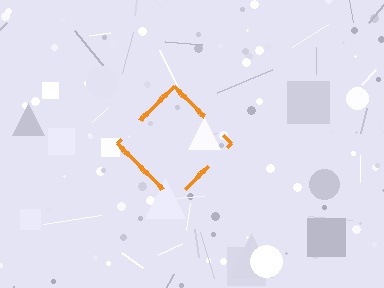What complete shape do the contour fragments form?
The contour fragments form a diamond.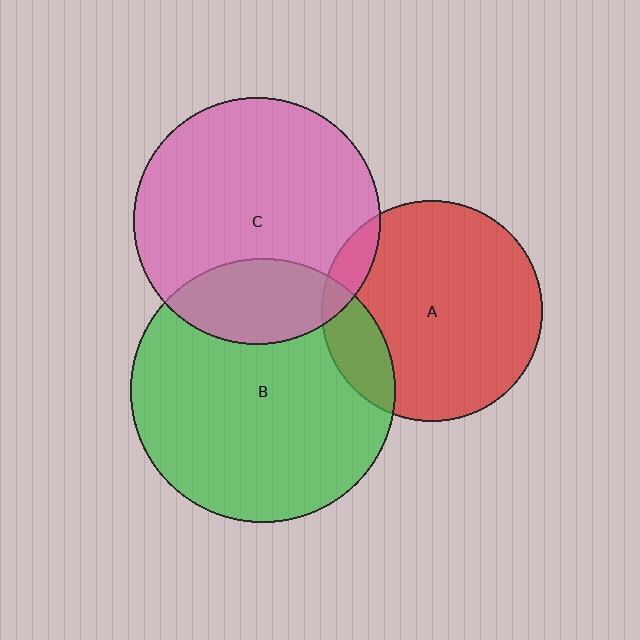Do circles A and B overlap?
Yes.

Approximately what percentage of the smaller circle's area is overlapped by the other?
Approximately 15%.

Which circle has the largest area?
Circle B (green).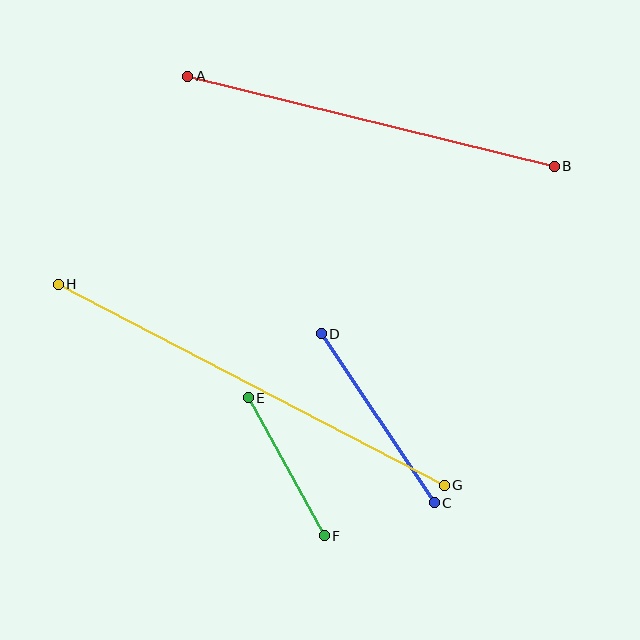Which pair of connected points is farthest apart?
Points G and H are farthest apart.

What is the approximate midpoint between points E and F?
The midpoint is at approximately (286, 467) pixels.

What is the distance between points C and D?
The distance is approximately 203 pixels.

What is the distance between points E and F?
The distance is approximately 158 pixels.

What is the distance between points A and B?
The distance is approximately 377 pixels.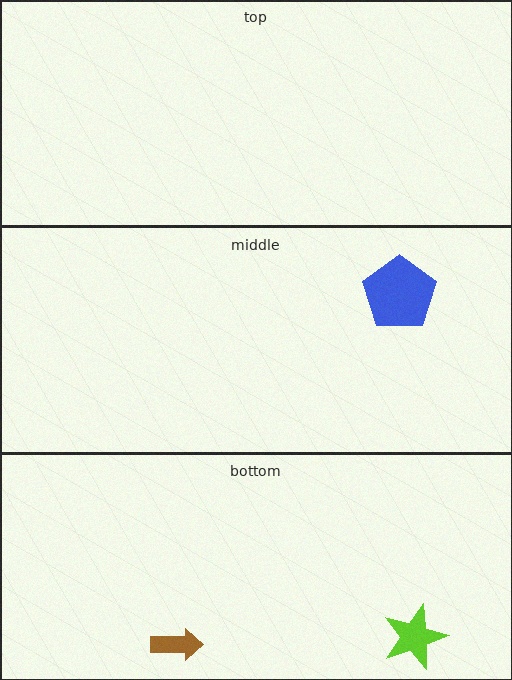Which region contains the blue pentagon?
The middle region.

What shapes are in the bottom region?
The brown arrow, the lime star.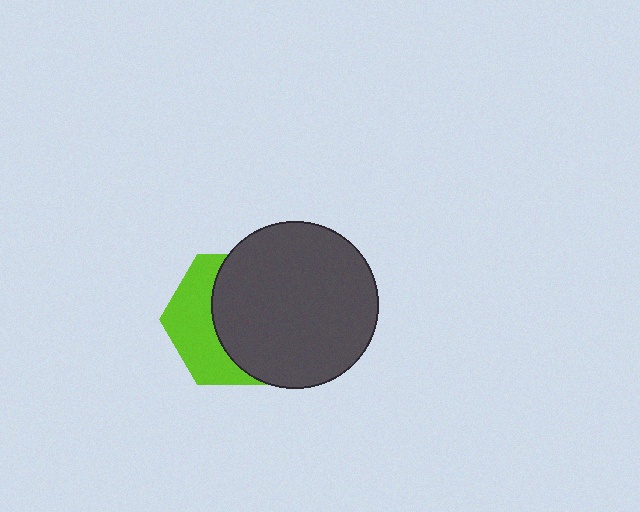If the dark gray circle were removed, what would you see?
You would see the complete lime hexagon.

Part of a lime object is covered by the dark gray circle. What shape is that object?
It is a hexagon.